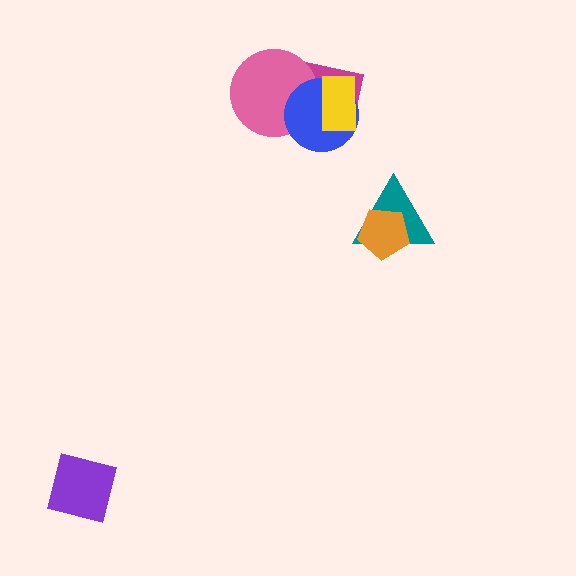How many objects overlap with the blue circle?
3 objects overlap with the blue circle.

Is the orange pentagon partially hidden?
No, no other shape covers it.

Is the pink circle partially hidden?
Yes, it is partially covered by another shape.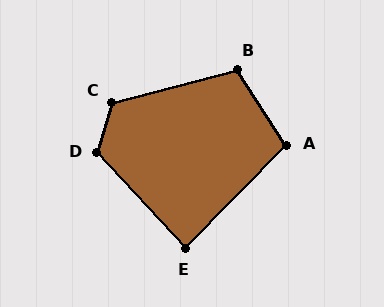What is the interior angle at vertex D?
Approximately 121 degrees (obtuse).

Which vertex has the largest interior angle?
C, at approximately 121 degrees.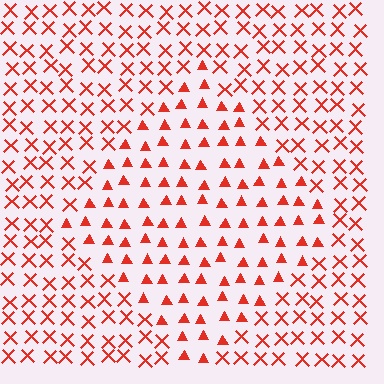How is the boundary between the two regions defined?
The boundary is defined by a change in element shape: triangles inside vs. X marks outside. All elements share the same color and spacing.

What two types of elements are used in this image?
The image uses triangles inside the diamond region and X marks outside it.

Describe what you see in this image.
The image is filled with small red elements arranged in a uniform grid. A diamond-shaped region contains triangles, while the surrounding area contains X marks. The boundary is defined purely by the change in element shape.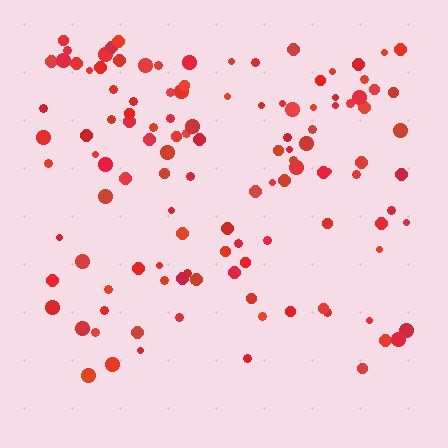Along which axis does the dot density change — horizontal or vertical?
Vertical.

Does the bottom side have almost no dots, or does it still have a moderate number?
Still a moderate number, just noticeably fewer than the top.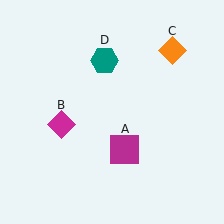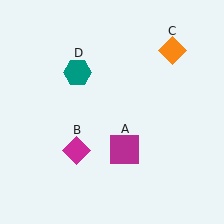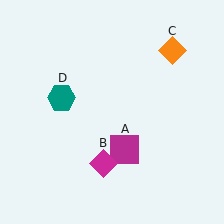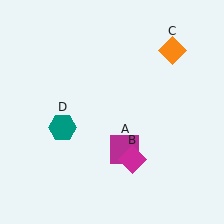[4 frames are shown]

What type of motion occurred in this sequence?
The magenta diamond (object B), teal hexagon (object D) rotated counterclockwise around the center of the scene.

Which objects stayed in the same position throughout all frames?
Magenta square (object A) and orange diamond (object C) remained stationary.